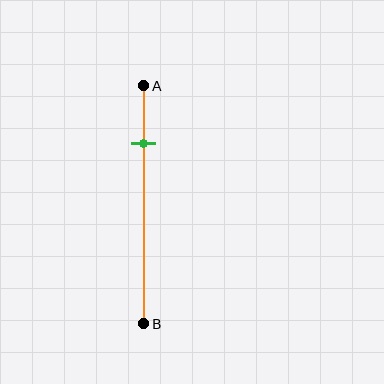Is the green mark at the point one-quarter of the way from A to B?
Yes, the mark is approximately at the one-quarter point.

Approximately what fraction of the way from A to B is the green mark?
The green mark is approximately 25% of the way from A to B.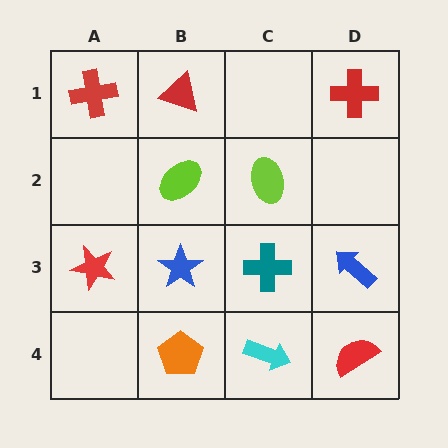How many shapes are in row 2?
2 shapes.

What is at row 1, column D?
A red cross.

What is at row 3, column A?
A red star.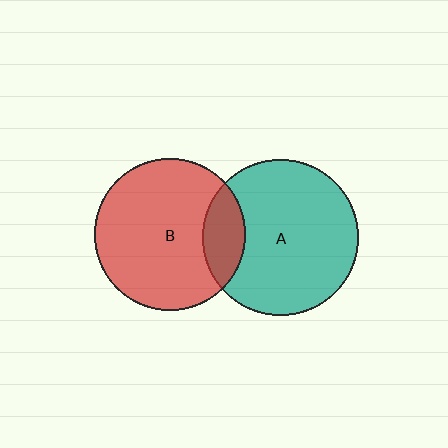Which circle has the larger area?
Circle A (teal).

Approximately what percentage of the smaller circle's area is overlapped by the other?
Approximately 15%.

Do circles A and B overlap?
Yes.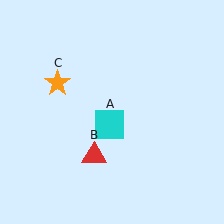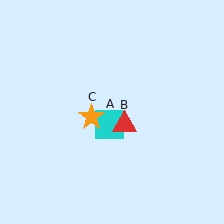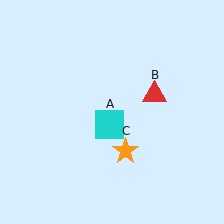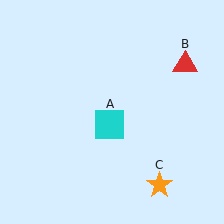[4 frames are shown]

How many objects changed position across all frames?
2 objects changed position: red triangle (object B), orange star (object C).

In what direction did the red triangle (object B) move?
The red triangle (object B) moved up and to the right.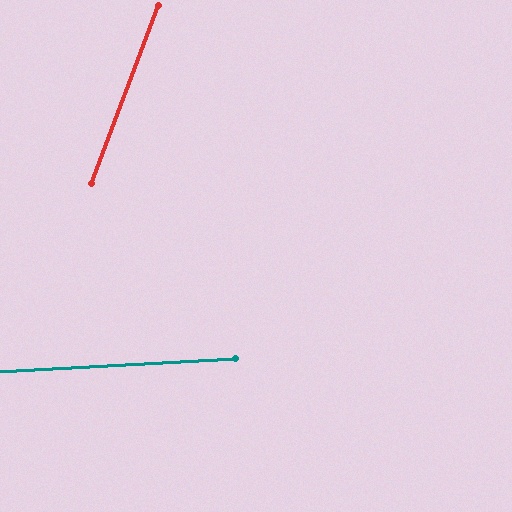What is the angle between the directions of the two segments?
Approximately 66 degrees.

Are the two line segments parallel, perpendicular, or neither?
Neither parallel nor perpendicular — they differ by about 66°.